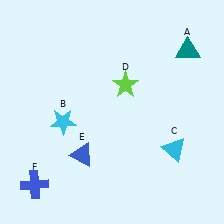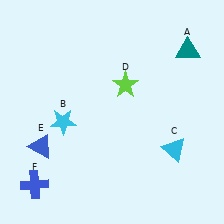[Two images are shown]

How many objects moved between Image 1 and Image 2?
1 object moved between the two images.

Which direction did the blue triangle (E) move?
The blue triangle (E) moved left.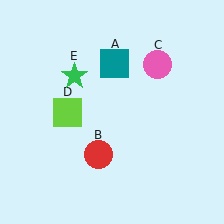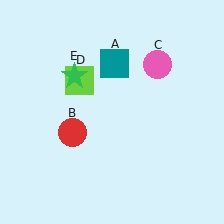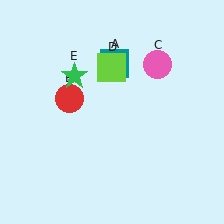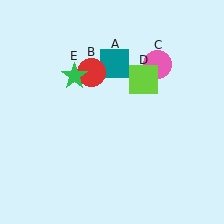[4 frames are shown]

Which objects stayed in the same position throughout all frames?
Teal square (object A) and pink circle (object C) and green star (object E) remained stationary.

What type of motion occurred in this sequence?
The red circle (object B), lime square (object D) rotated clockwise around the center of the scene.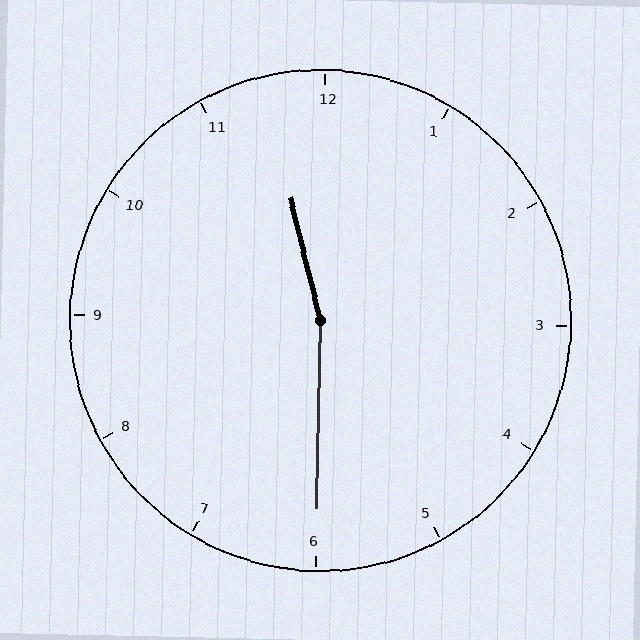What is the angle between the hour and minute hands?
Approximately 165 degrees.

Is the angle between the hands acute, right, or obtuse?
It is obtuse.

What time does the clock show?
11:30.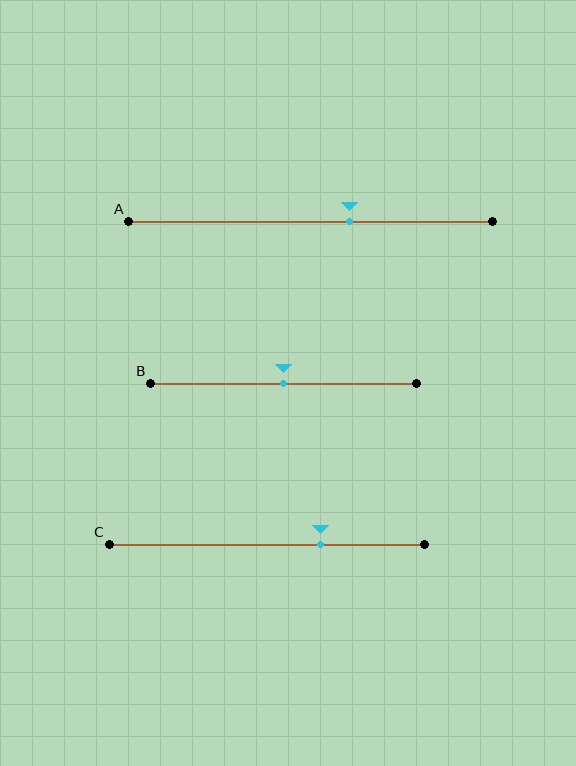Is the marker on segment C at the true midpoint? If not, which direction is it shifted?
No, the marker on segment C is shifted to the right by about 17% of the segment length.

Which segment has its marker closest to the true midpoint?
Segment B has its marker closest to the true midpoint.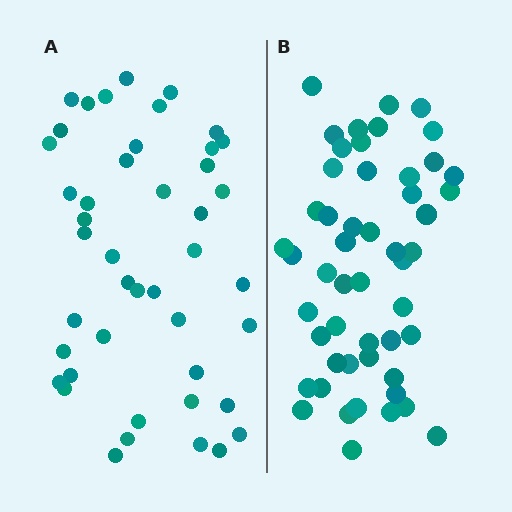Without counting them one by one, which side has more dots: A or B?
Region B (the right region) has more dots.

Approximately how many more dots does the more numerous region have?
Region B has roughly 8 or so more dots than region A.